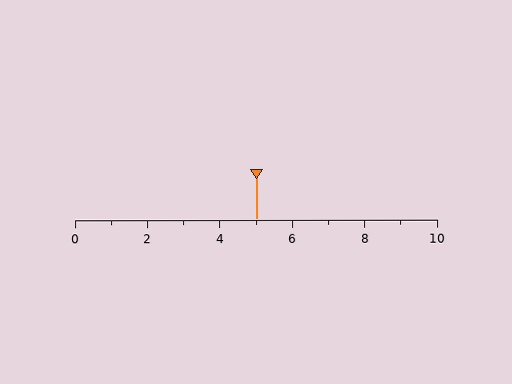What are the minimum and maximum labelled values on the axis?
The axis runs from 0 to 10.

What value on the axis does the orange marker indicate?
The marker indicates approximately 5.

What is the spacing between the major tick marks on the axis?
The major ticks are spaced 2 apart.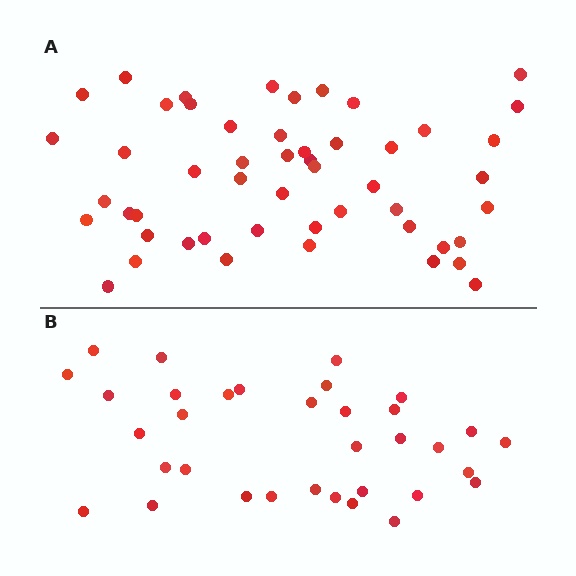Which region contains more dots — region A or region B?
Region A (the top region) has more dots.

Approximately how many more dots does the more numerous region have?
Region A has approximately 15 more dots than region B.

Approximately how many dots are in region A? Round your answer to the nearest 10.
About 50 dots. (The exact count is 51, which rounds to 50.)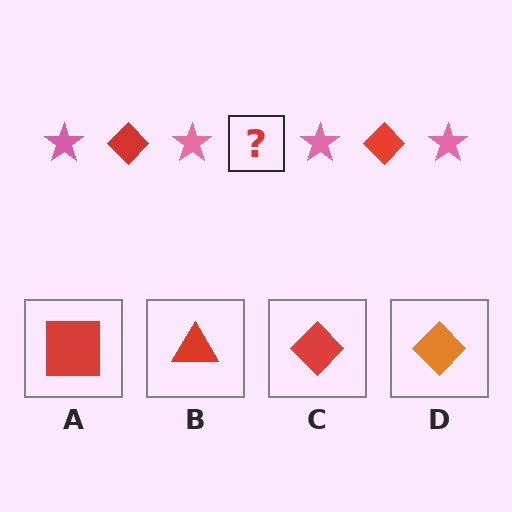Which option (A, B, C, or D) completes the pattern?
C.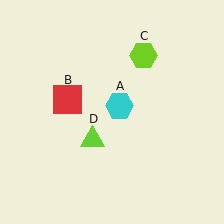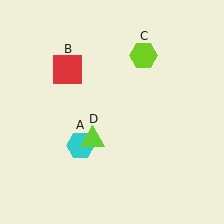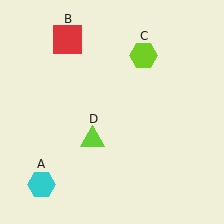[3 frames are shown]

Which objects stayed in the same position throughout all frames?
Lime hexagon (object C) and lime triangle (object D) remained stationary.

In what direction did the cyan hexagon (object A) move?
The cyan hexagon (object A) moved down and to the left.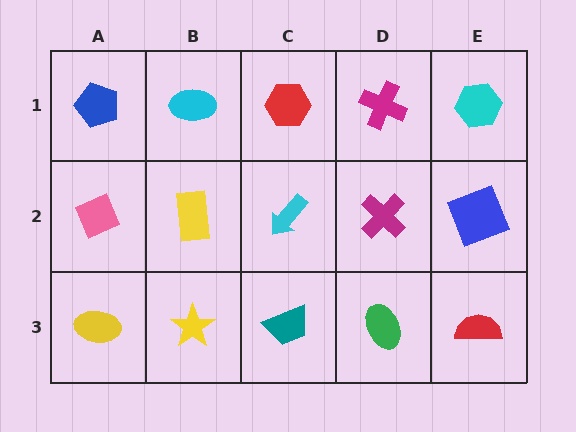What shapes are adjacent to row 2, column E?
A cyan hexagon (row 1, column E), a red semicircle (row 3, column E), a magenta cross (row 2, column D).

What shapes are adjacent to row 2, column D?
A magenta cross (row 1, column D), a green ellipse (row 3, column D), a cyan arrow (row 2, column C), a blue square (row 2, column E).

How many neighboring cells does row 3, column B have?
3.